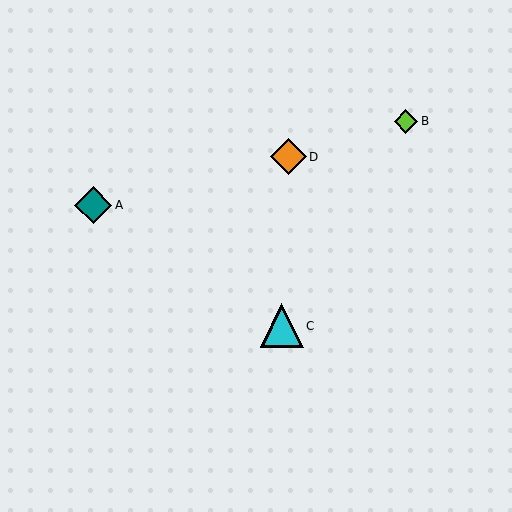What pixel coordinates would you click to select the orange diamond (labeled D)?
Click at (288, 157) to select the orange diamond D.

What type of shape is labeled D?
Shape D is an orange diamond.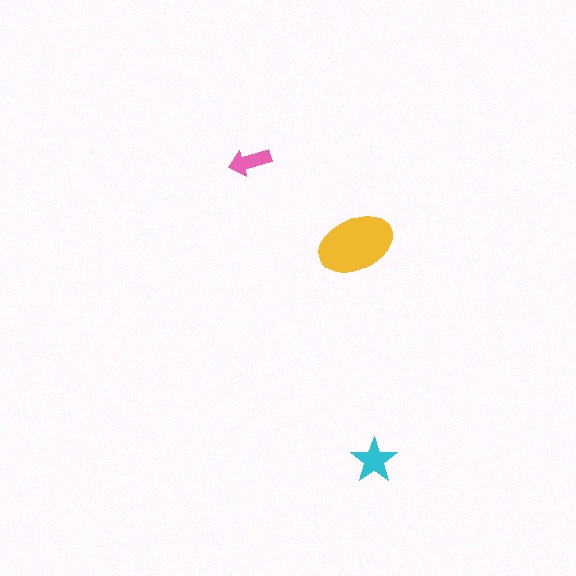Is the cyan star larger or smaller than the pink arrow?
Larger.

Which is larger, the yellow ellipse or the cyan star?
The yellow ellipse.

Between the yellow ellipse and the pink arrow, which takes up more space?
The yellow ellipse.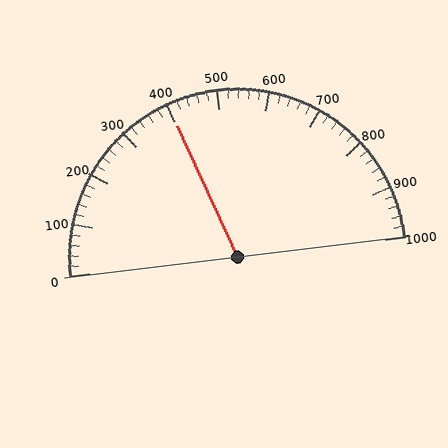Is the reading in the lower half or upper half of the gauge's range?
The reading is in the lower half of the range (0 to 1000).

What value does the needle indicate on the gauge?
The needle indicates approximately 400.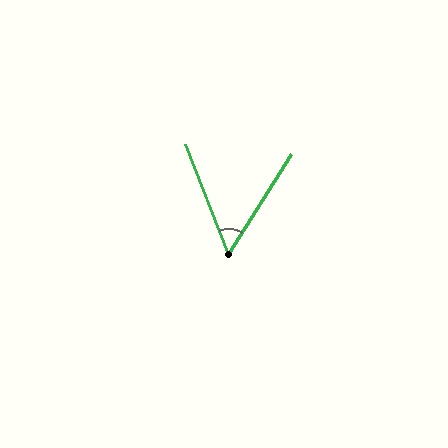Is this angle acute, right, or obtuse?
It is acute.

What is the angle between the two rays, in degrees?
Approximately 54 degrees.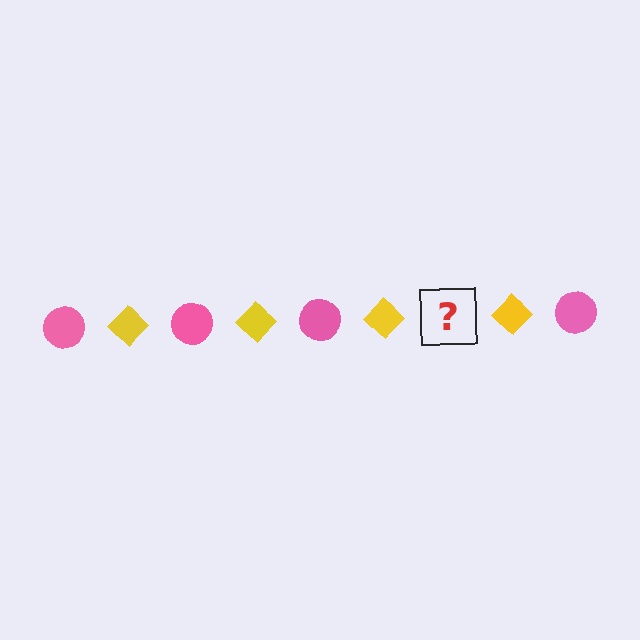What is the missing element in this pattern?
The missing element is a pink circle.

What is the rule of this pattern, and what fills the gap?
The rule is that the pattern alternates between pink circle and yellow diamond. The gap should be filled with a pink circle.